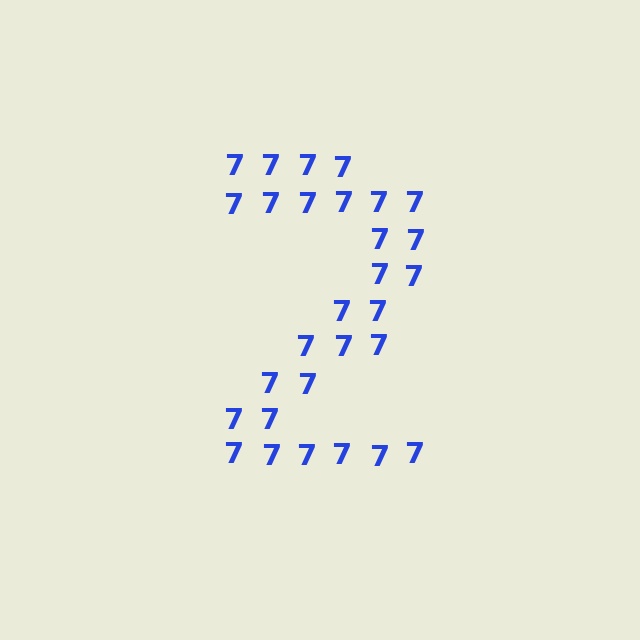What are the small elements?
The small elements are digit 7's.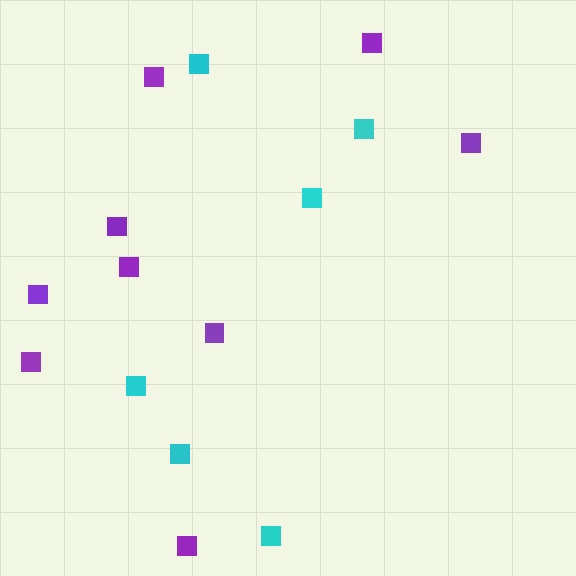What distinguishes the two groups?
There are 2 groups: one group of cyan squares (6) and one group of purple squares (9).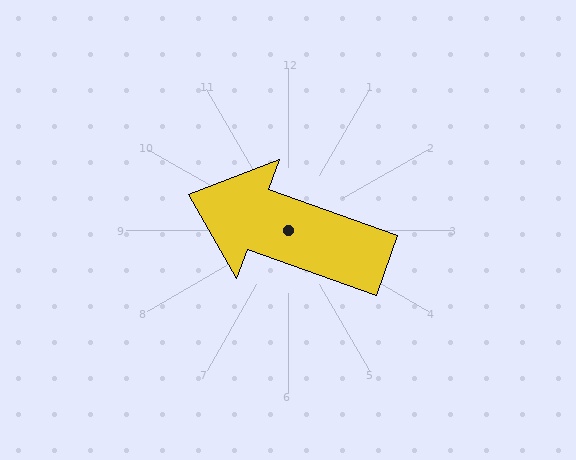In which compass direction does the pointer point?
West.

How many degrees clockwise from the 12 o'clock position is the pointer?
Approximately 290 degrees.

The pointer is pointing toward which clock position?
Roughly 10 o'clock.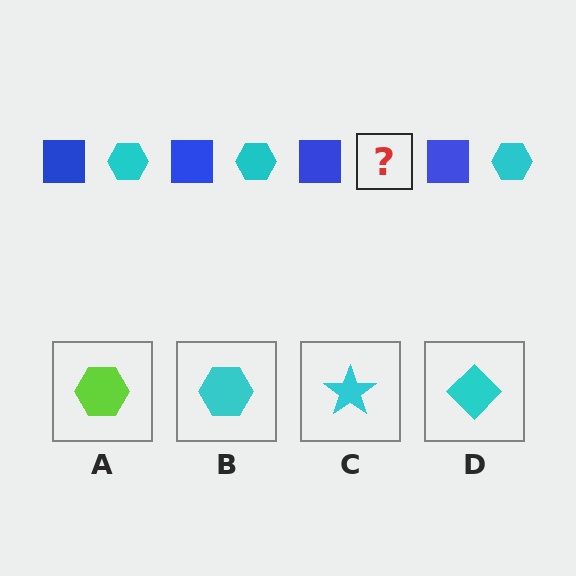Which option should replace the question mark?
Option B.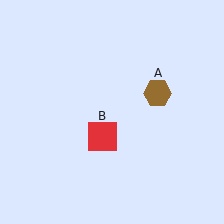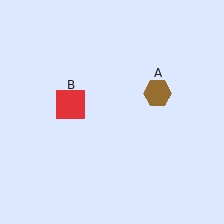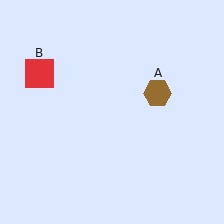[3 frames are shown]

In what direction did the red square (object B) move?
The red square (object B) moved up and to the left.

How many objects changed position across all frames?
1 object changed position: red square (object B).